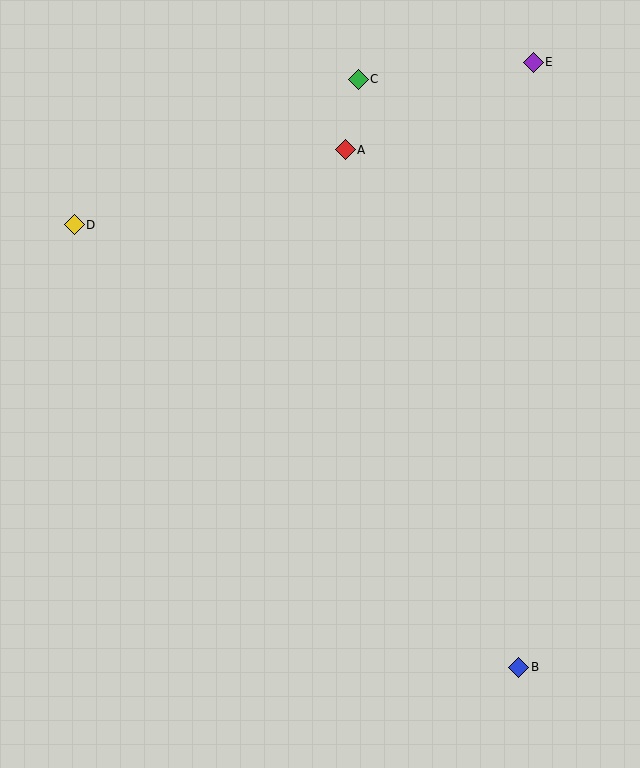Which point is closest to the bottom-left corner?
Point B is closest to the bottom-left corner.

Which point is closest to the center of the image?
Point A at (345, 150) is closest to the center.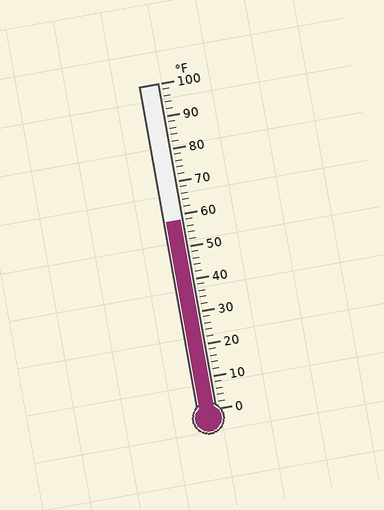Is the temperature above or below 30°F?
The temperature is above 30°F.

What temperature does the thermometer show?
The thermometer shows approximately 58°F.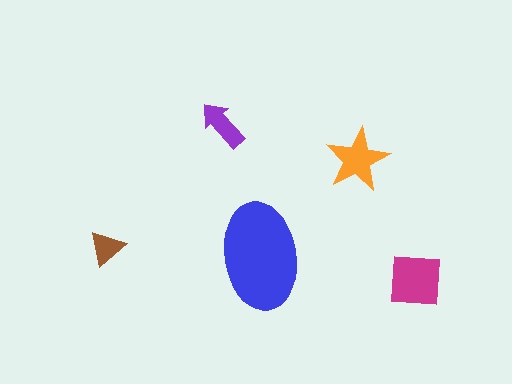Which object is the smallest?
The brown triangle.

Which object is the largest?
The blue ellipse.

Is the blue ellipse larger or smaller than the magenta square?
Larger.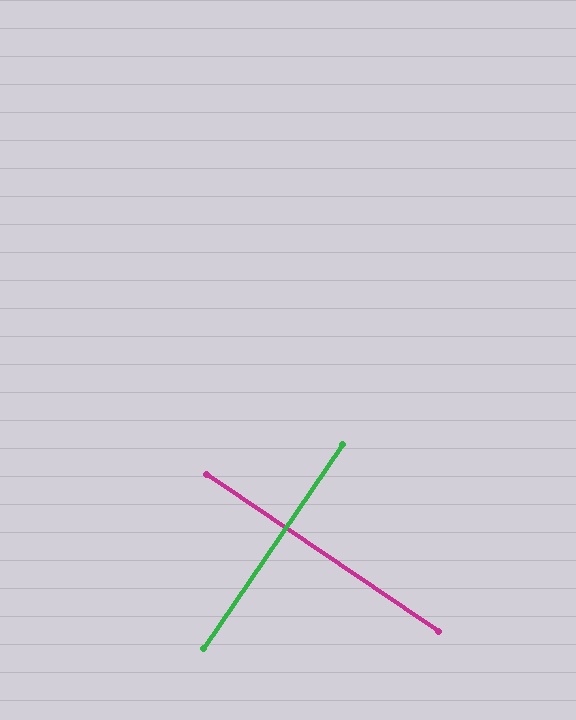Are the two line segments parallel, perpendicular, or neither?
Perpendicular — they meet at approximately 90°.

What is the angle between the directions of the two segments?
Approximately 90 degrees.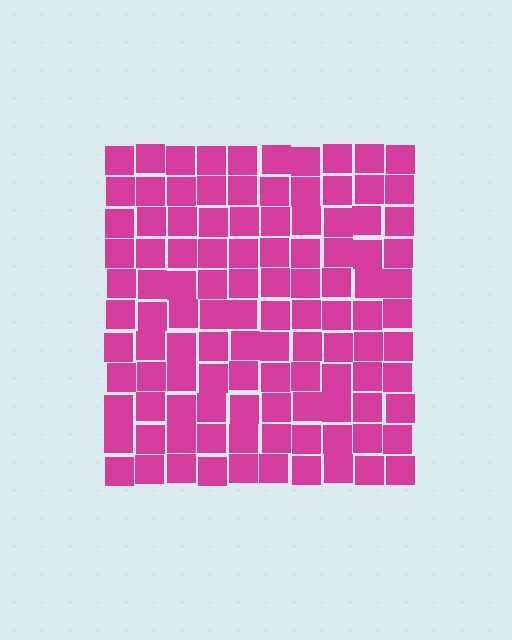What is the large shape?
The large shape is a square.